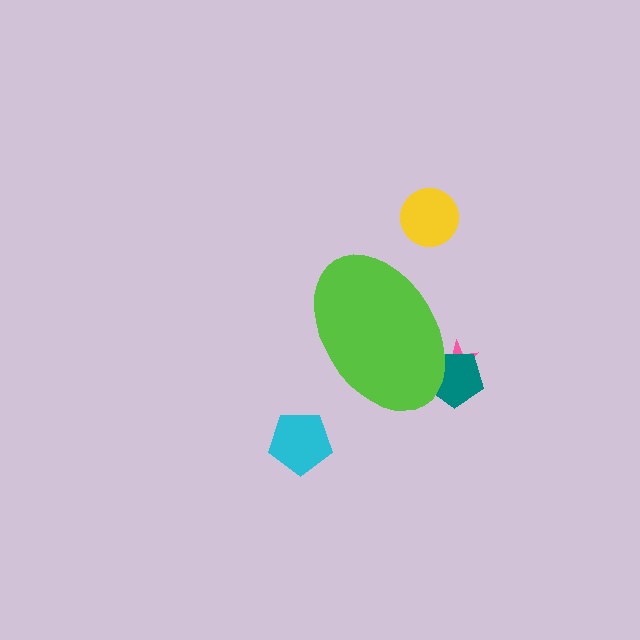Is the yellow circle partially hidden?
No, the yellow circle is fully visible.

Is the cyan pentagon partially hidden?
No, the cyan pentagon is fully visible.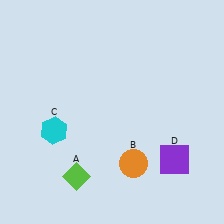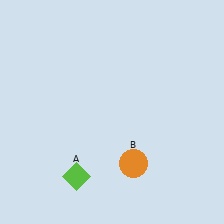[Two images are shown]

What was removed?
The cyan hexagon (C), the purple square (D) were removed in Image 2.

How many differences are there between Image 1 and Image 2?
There are 2 differences between the two images.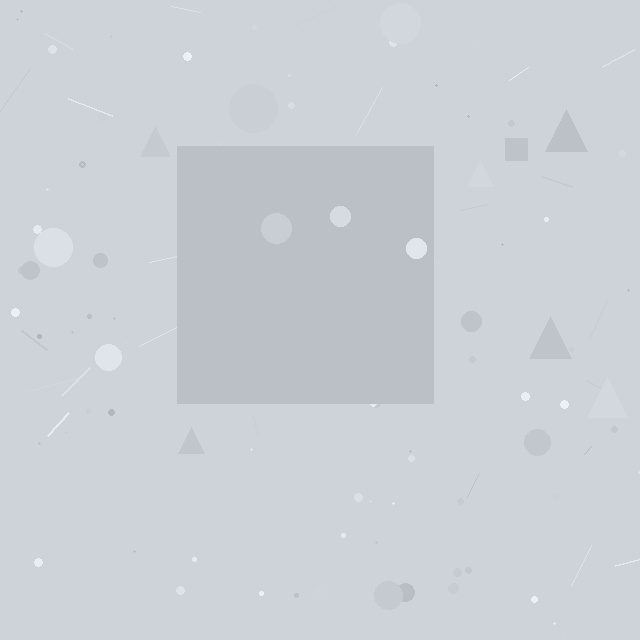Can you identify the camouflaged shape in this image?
The camouflaged shape is a square.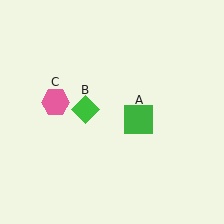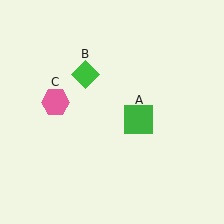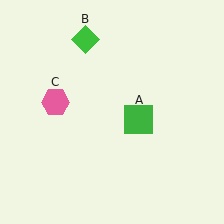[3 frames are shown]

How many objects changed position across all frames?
1 object changed position: green diamond (object B).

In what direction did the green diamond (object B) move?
The green diamond (object B) moved up.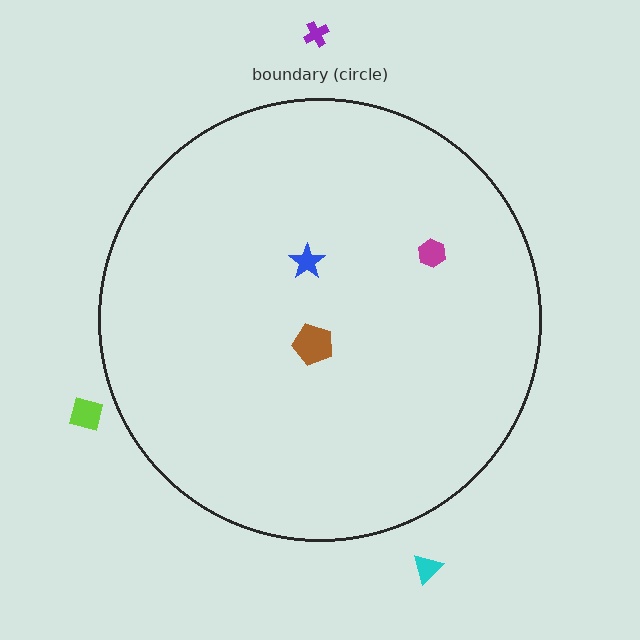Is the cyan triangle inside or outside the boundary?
Outside.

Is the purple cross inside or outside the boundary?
Outside.